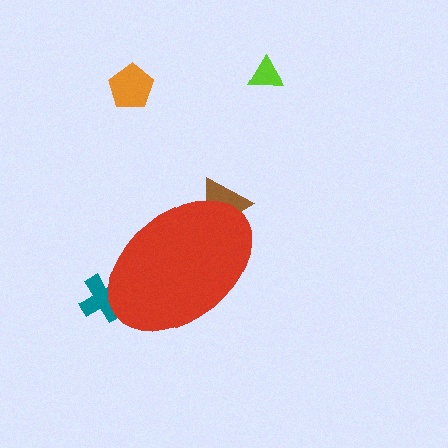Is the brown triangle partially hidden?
Yes, the brown triangle is partially hidden behind the red ellipse.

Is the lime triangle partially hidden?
No, the lime triangle is fully visible.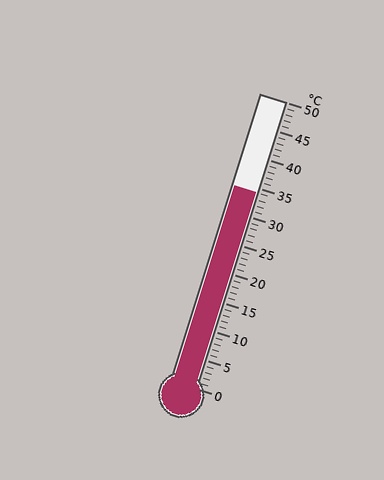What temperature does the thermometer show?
The thermometer shows approximately 34°C.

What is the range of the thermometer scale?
The thermometer scale ranges from 0°C to 50°C.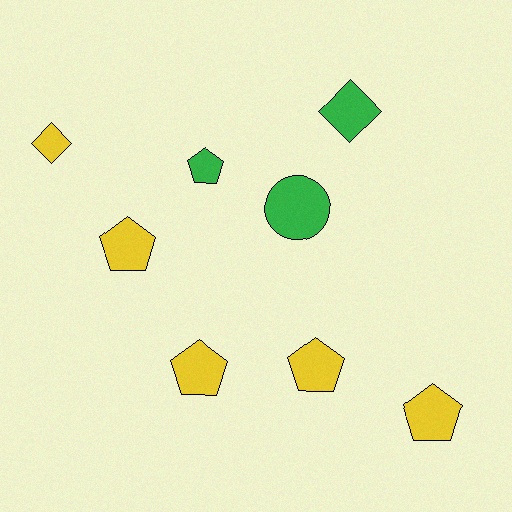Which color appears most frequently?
Yellow, with 5 objects.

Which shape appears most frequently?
Pentagon, with 5 objects.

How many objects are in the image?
There are 8 objects.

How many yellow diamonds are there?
There is 1 yellow diamond.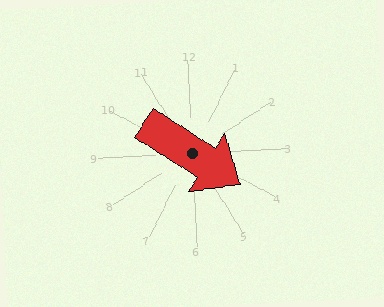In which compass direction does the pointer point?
Southeast.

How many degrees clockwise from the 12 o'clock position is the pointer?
Approximately 125 degrees.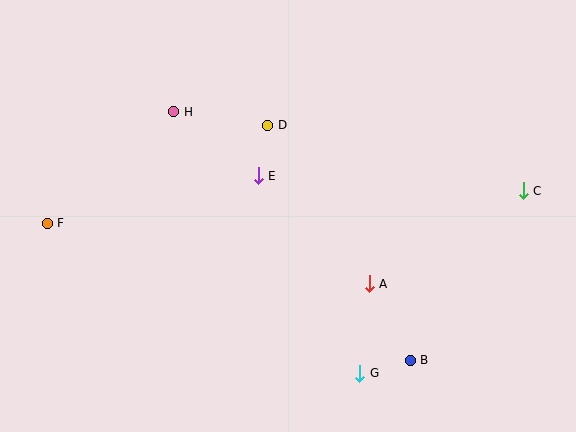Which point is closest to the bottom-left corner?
Point F is closest to the bottom-left corner.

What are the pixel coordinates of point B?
Point B is at (410, 360).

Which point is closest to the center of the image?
Point E at (258, 176) is closest to the center.